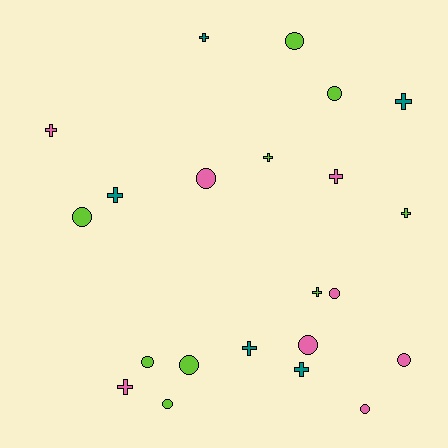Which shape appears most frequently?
Cross, with 11 objects.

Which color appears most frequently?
Lime, with 9 objects.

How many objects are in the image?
There are 22 objects.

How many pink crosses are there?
There are 3 pink crosses.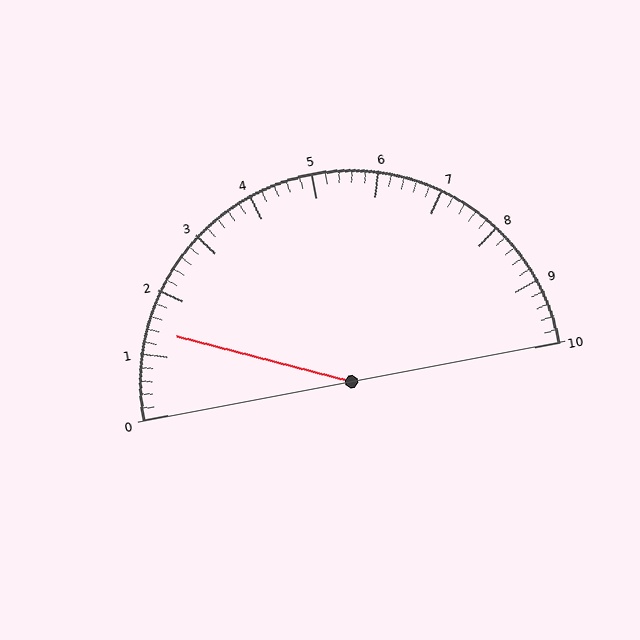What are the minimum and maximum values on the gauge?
The gauge ranges from 0 to 10.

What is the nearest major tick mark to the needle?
The nearest major tick mark is 1.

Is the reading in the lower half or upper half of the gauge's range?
The reading is in the lower half of the range (0 to 10).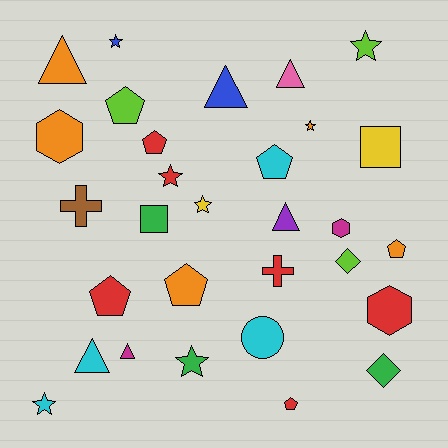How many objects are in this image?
There are 30 objects.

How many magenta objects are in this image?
There are 2 magenta objects.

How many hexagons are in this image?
There are 3 hexagons.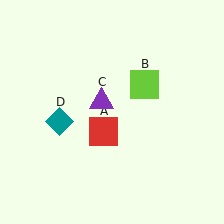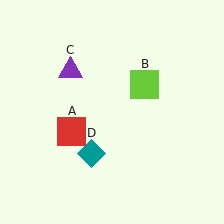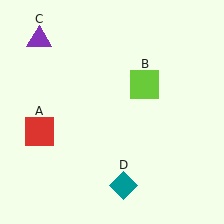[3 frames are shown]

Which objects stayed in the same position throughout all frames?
Lime square (object B) remained stationary.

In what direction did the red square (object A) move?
The red square (object A) moved left.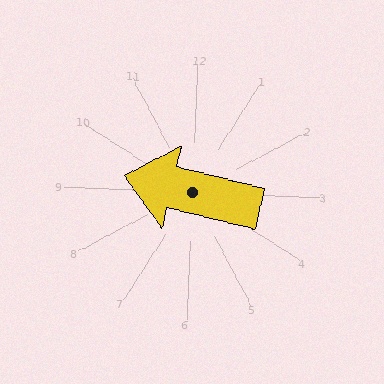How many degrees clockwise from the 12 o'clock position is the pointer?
Approximately 281 degrees.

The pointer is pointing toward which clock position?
Roughly 9 o'clock.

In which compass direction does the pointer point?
West.